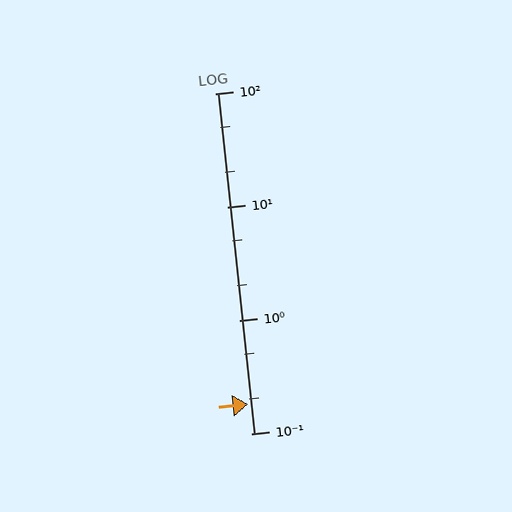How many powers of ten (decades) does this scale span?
The scale spans 3 decades, from 0.1 to 100.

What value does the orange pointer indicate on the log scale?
The pointer indicates approximately 0.18.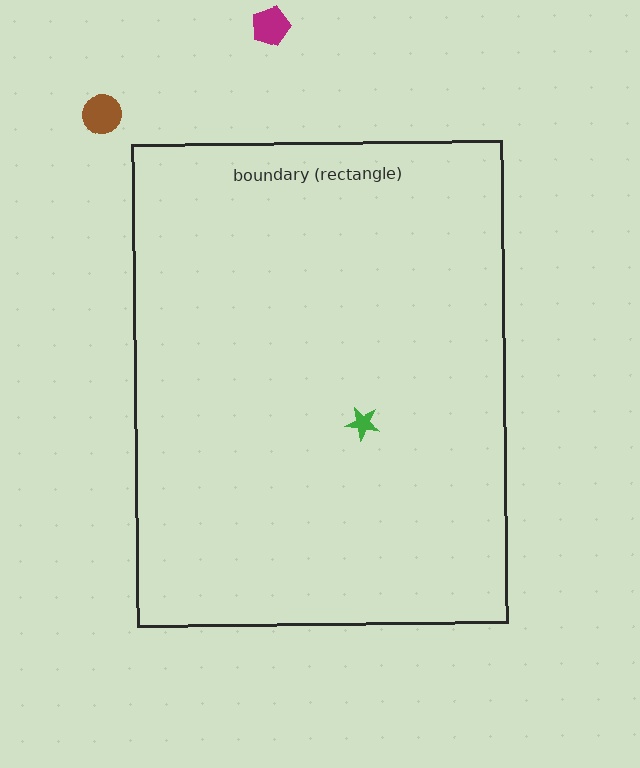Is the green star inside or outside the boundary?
Inside.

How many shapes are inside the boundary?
1 inside, 2 outside.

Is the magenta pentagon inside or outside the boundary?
Outside.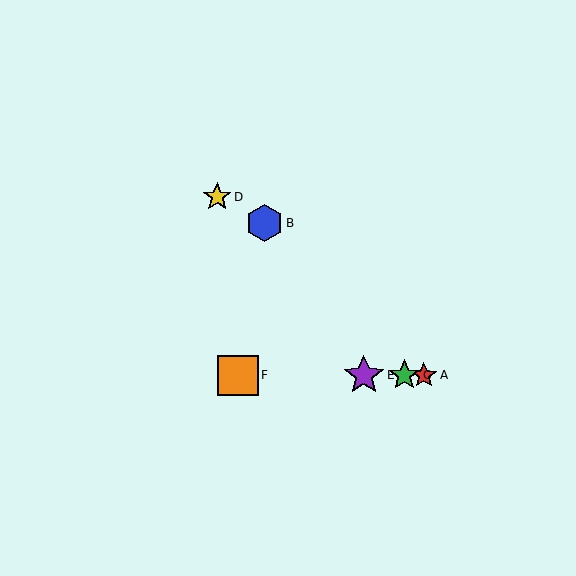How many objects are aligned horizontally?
4 objects (A, C, E, F) are aligned horizontally.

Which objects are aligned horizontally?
Objects A, C, E, F are aligned horizontally.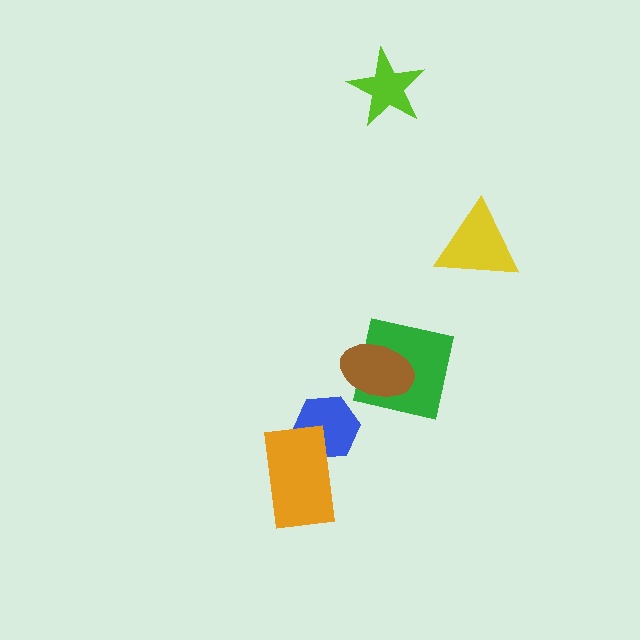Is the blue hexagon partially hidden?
Yes, it is partially covered by another shape.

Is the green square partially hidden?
Yes, it is partially covered by another shape.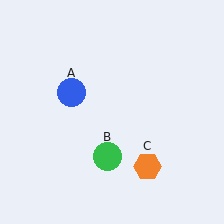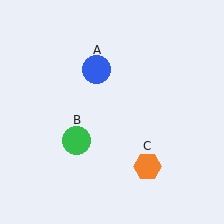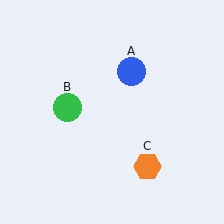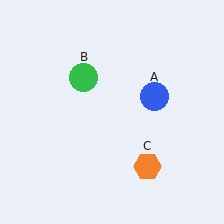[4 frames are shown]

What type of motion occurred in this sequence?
The blue circle (object A), green circle (object B) rotated clockwise around the center of the scene.